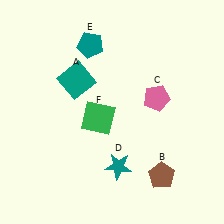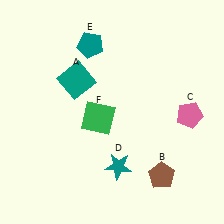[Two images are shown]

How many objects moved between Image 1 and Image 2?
1 object moved between the two images.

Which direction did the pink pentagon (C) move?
The pink pentagon (C) moved right.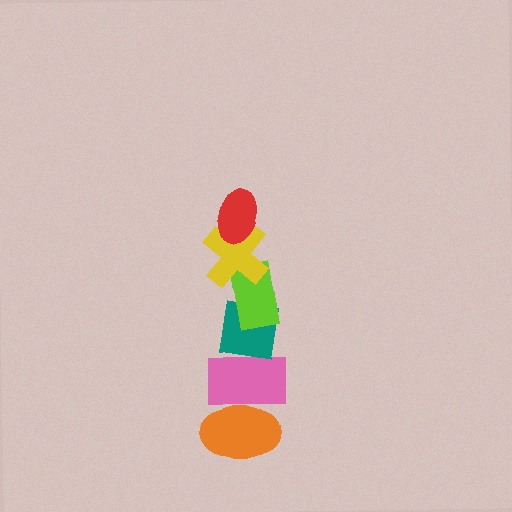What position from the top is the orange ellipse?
The orange ellipse is 6th from the top.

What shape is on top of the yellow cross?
The red ellipse is on top of the yellow cross.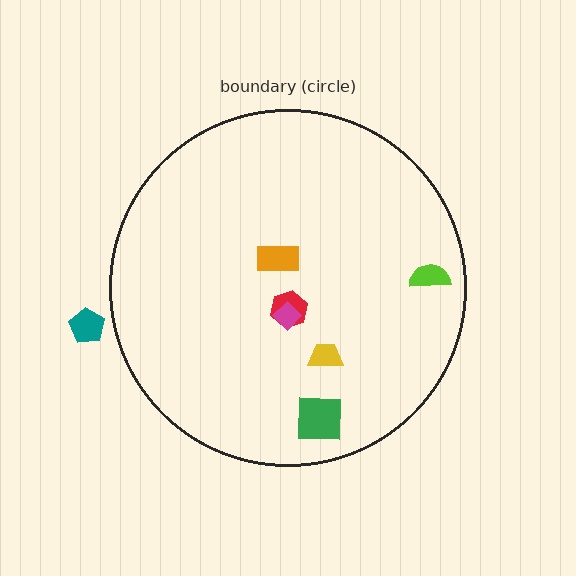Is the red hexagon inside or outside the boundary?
Inside.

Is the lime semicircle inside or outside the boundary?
Inside.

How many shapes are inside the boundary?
6 inside, 1 outside.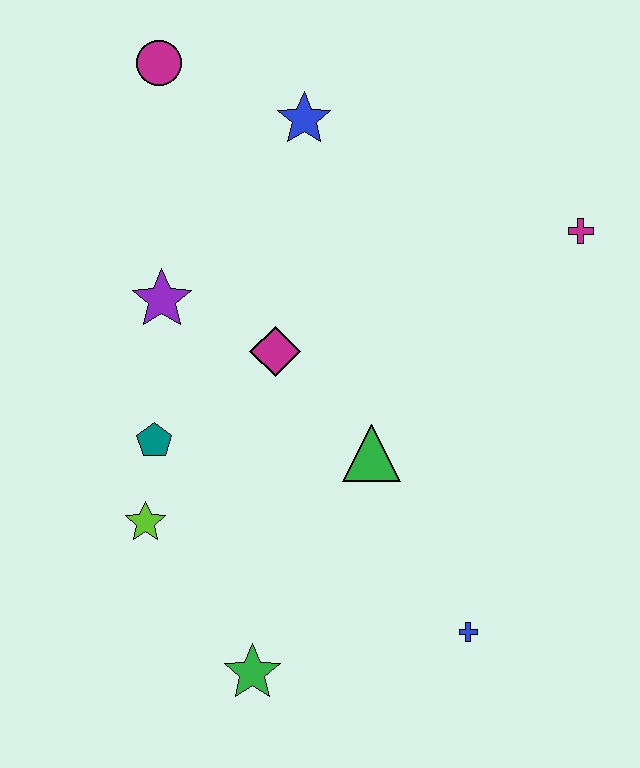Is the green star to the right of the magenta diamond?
No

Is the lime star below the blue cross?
No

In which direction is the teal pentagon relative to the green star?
The teal pentagon is above the green star.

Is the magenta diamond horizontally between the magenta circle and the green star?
No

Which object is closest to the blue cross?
The green triangle is closest to the blue cross.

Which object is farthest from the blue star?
The green star is farthest from the blue star.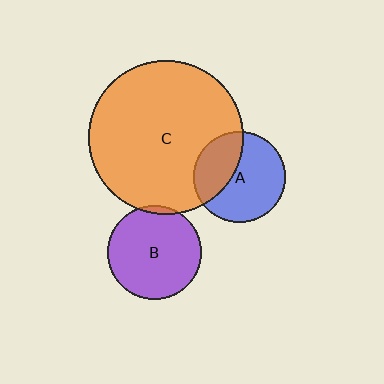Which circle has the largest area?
Circle C (orange).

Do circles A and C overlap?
Yes.